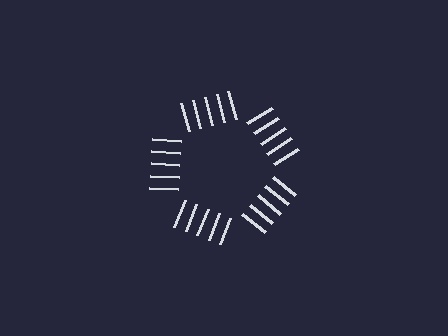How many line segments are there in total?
25 — 5 along each of the 5 edges.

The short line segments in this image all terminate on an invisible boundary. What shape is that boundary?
An illusory pentagon — the line segments terminate on its edges but no continuous stroke is drawn.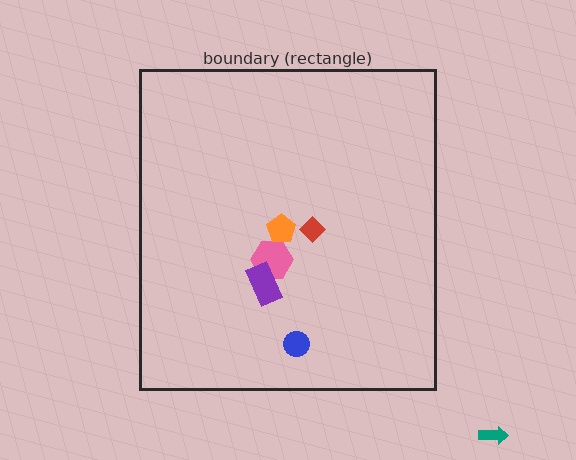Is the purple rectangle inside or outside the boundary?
Inside.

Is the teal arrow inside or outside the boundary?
Outside.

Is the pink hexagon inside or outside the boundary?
Inside.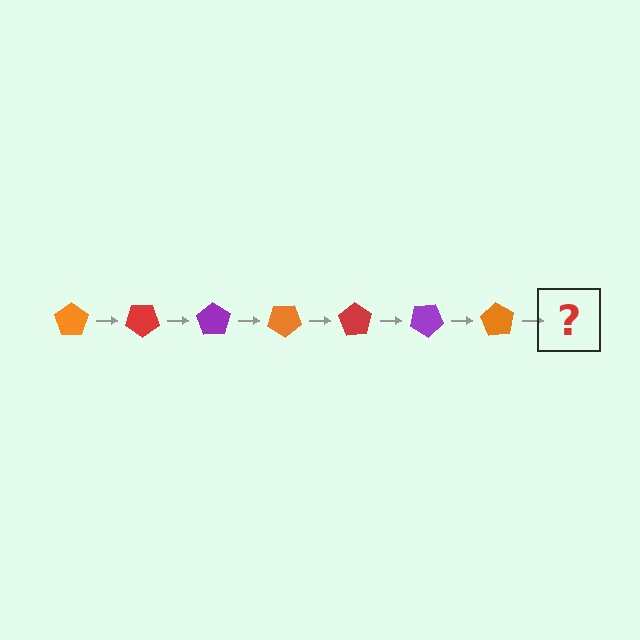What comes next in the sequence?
The next element should be a red pentagon, rotated 245 degrees from the start.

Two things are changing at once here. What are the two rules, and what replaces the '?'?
The two rules are that it rotates 35 degrees each step and the color cycles through orange, red, and purple. The '?' should be a red pentagon, rotated 245 degrees from the start.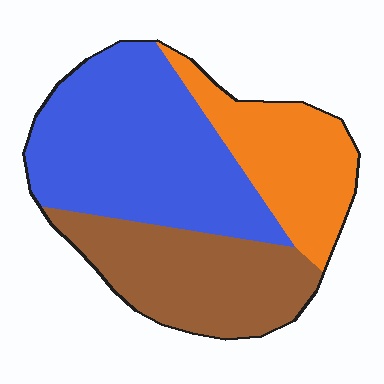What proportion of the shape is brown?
Brown covers roughly 30% of the shape.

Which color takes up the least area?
Orange, at roughly 25%.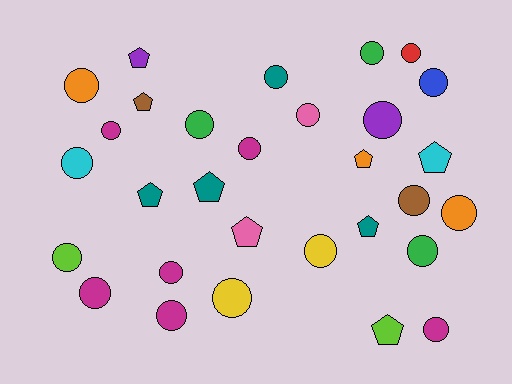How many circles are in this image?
There are 21 circles.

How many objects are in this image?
There are 30 objects.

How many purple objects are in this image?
There are 2 purple objects.